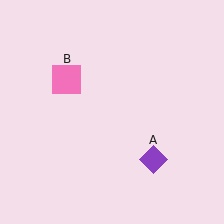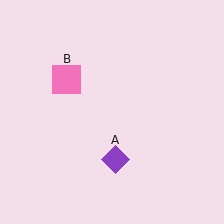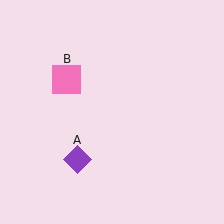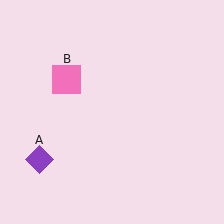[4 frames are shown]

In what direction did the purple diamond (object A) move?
The purple diamond (object A) moved left.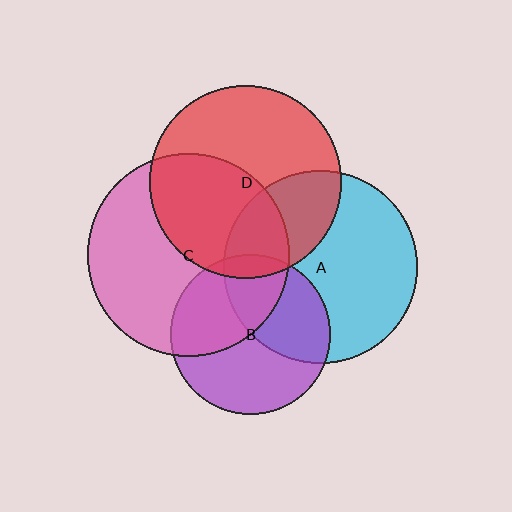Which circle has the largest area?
Circle C (pink).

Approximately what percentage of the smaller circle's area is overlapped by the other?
Approximately 40%.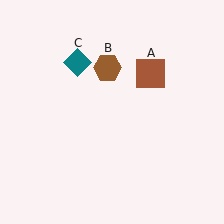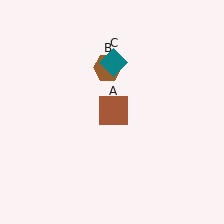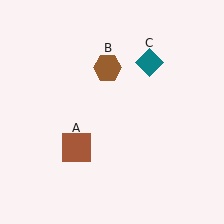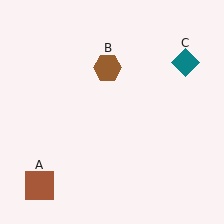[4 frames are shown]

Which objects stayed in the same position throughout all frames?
Brown hexagon (object B) remained stationary.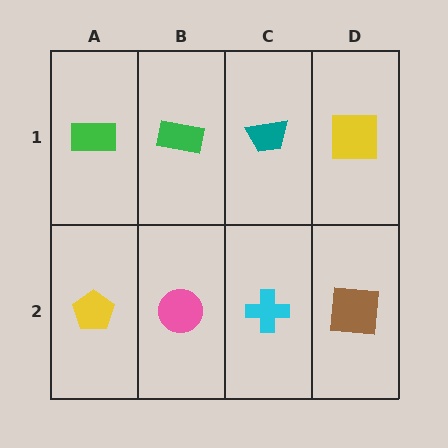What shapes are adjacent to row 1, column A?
A yellow pentagon (row 2, column A), a green rectangle (row 1, column B).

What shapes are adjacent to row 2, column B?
A green rectangle (row 1, column B), a yellow pentagon (row 2, column A), a cyan cross (row 2, column C).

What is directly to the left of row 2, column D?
A cyan cross.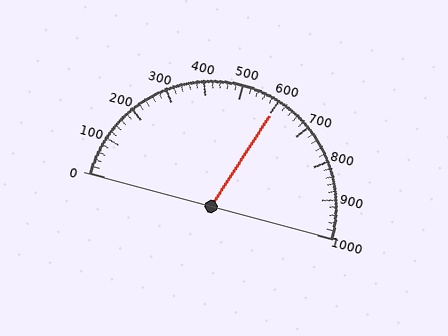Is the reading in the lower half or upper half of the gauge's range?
The reading is in the upper half of the range (0 to 1000).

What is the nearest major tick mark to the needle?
The nearest major tick mark is 600.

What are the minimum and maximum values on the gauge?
The gauge ranges from 0 to 1000.